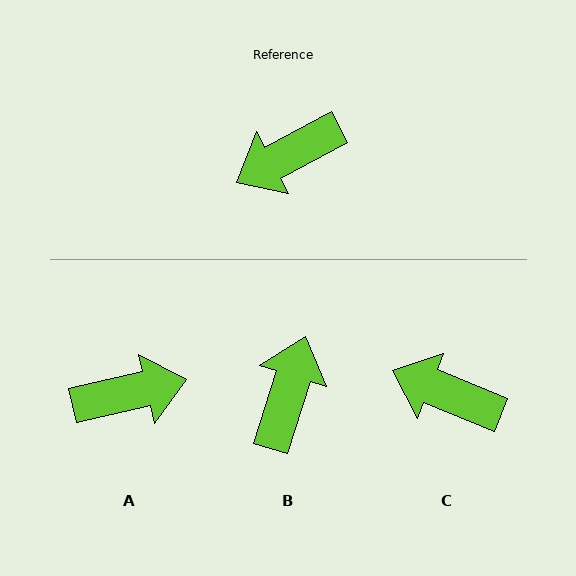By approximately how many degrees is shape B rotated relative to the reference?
Approximately 135 degrees clockwise.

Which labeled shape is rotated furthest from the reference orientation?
A, about 165 degrees away.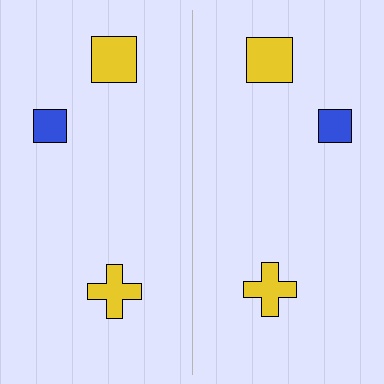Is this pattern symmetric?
Yes, this pattern has bilateral (reflection) symmetry.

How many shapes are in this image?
There are 6 shapes in this image.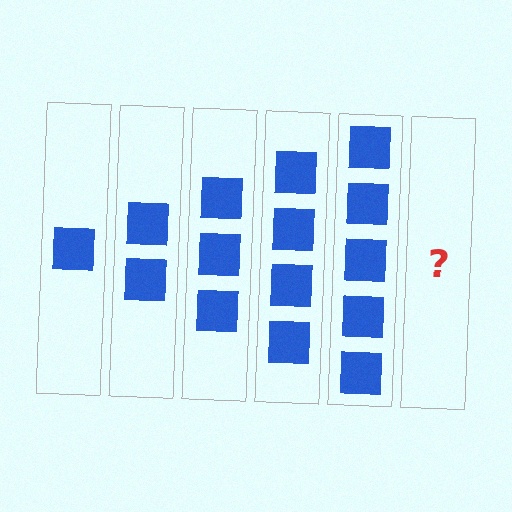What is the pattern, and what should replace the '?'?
The pattern is that each step adds one more square. The '?' should be 6 squares.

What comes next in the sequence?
The next element should be 6 squares.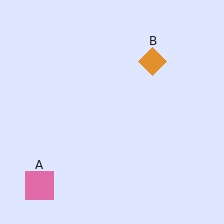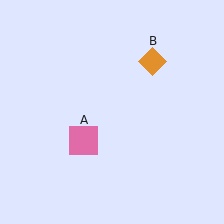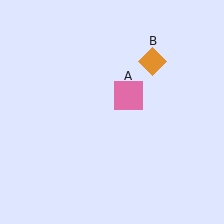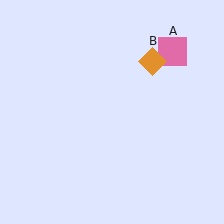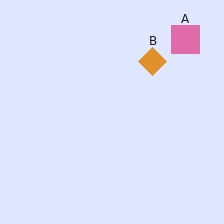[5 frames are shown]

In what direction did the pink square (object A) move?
The pink square (object A) moved up and to the right.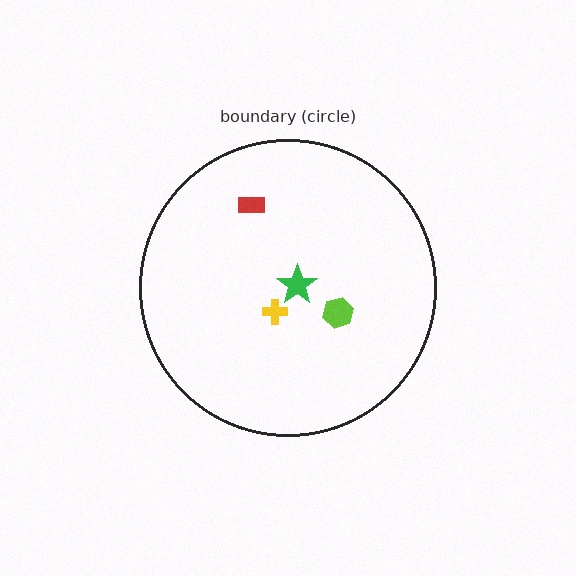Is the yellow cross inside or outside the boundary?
Inside.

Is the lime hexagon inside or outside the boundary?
Inside.